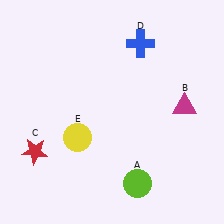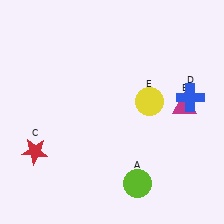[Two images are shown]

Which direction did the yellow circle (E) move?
The yellow circle (E) moved right.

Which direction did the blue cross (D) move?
The blue cross (D) moved down.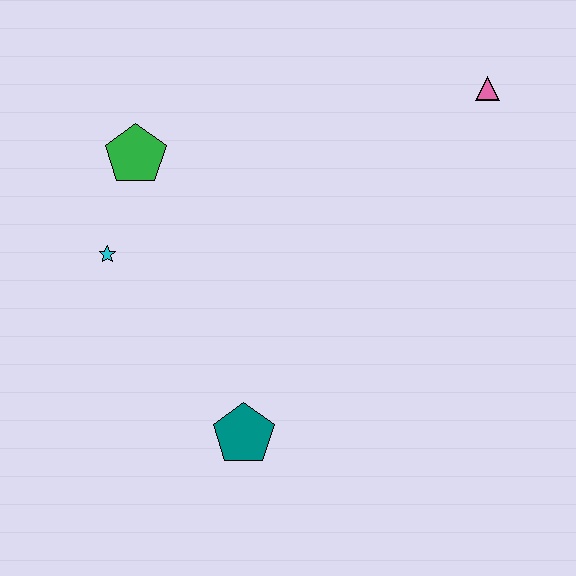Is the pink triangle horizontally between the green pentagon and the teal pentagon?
No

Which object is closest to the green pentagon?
The cyan star is closest to the green pentagon.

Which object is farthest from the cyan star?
The pink triangle is farthest from the cyan star.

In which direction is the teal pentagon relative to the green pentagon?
The teal pentagon is below the green pentagon.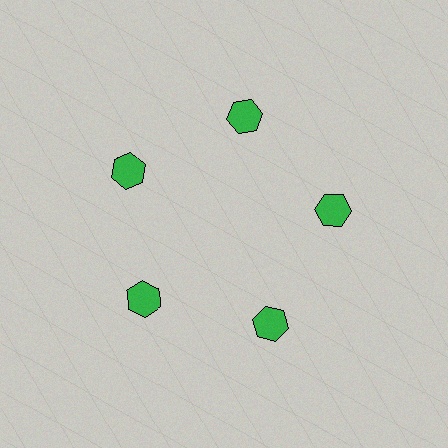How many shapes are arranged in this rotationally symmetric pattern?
There are 5 shapes, arranged in 5 groups of 1.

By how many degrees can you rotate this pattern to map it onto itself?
The pattern maps onto itself every 72 degrees of rotation.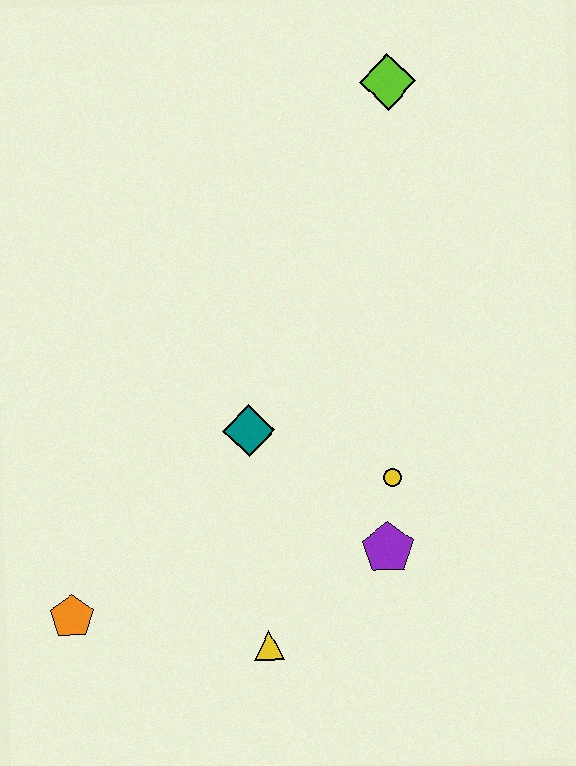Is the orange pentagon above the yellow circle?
No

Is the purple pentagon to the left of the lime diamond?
Yes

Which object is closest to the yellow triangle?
The purple pentagon is closest to the yellow triangle.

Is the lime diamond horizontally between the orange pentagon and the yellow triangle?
No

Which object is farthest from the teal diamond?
The lime diamond is farthest from the teal diamond.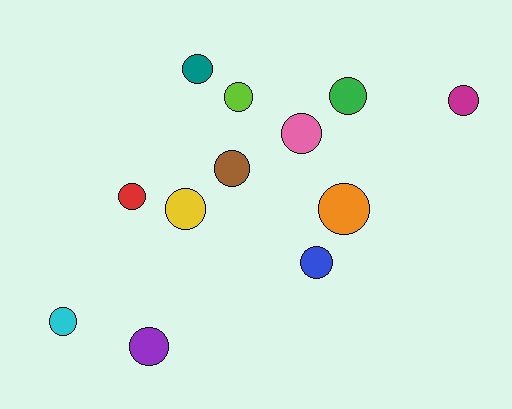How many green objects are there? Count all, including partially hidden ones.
There is 1 green object.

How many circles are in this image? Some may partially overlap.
There are 12 circles.